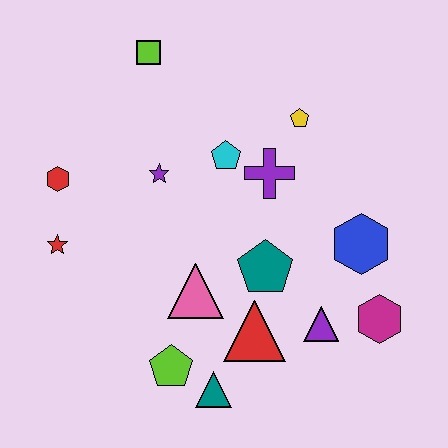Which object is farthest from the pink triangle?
The lime square is farthest from the pink triangle.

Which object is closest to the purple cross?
The cyan pentagon is closest to the purple cross.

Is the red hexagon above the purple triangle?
Yes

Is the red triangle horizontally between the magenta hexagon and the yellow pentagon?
No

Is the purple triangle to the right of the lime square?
Yes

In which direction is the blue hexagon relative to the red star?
The blue hexagon is to the right of the red star.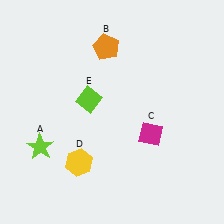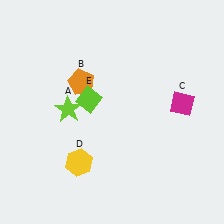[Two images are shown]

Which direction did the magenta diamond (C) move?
The magenta diamond (C) moved right.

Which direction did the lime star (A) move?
The lime star (A) moved up.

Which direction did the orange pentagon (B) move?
The orange pentagon (B) moved down.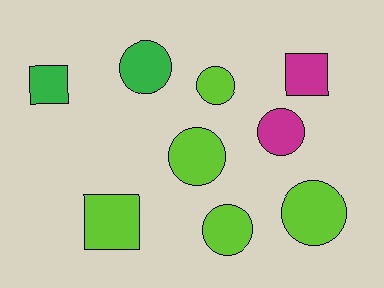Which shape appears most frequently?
Circle, with 6 objects.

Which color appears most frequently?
Lime, with 5 objects.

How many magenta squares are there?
There is 1 magenta square.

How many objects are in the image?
There are 9 objects.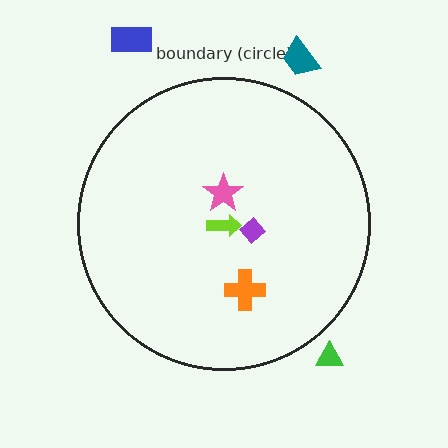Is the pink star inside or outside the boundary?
Inside.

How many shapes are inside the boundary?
4 inside, 3 outside.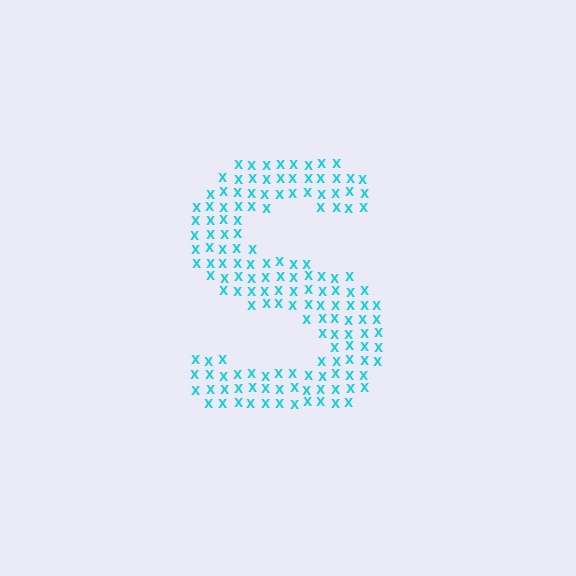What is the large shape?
The large shape is the letter S.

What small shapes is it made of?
It is made of small letter X's.